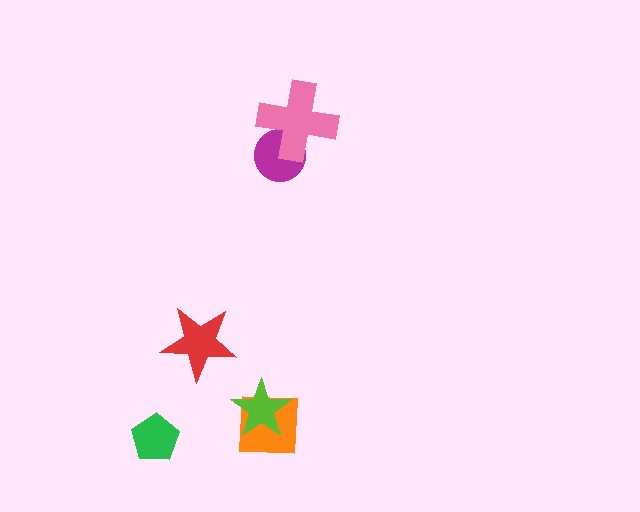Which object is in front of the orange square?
The lime star is in front of the orange square.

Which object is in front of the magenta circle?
The pink cross is in front of the magenta circle.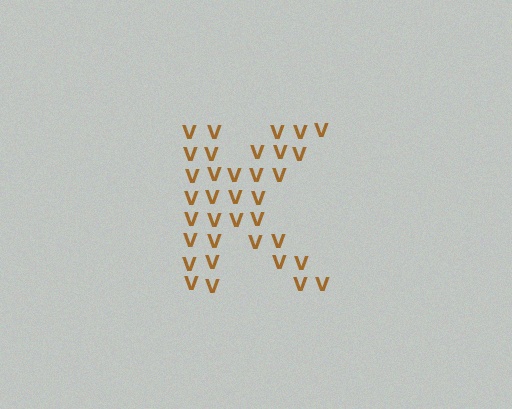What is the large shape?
The large shape is the letter K.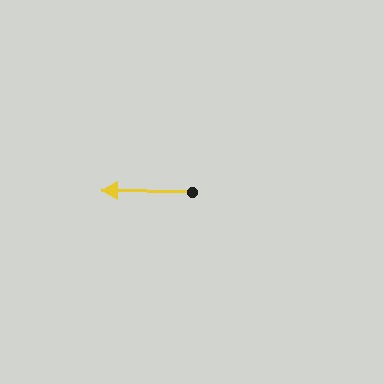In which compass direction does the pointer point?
West.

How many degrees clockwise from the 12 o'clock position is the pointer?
Approximately 271 degrees.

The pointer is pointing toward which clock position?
Roughly 9 o'clock.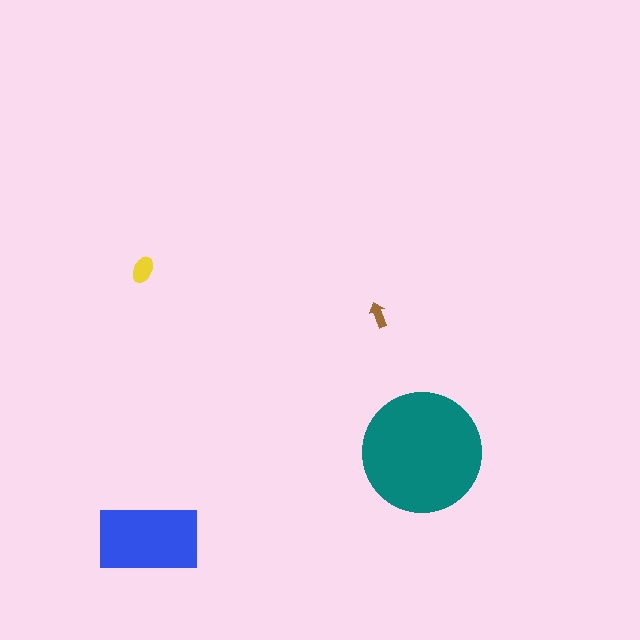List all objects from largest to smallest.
The teal circle, the blue rectangle, the yellow ellipse, the brown arrow.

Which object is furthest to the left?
The yellow ellipse is leftmost.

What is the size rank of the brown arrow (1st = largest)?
4th.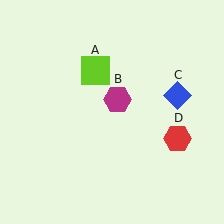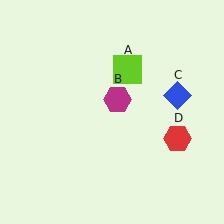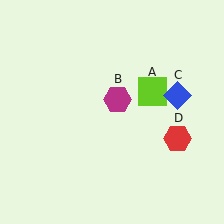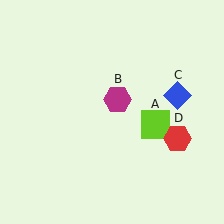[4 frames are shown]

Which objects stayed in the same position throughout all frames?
Magenta hexagon (object B) and blue diamond (object C) and red hexagon (object D) remained stationary.